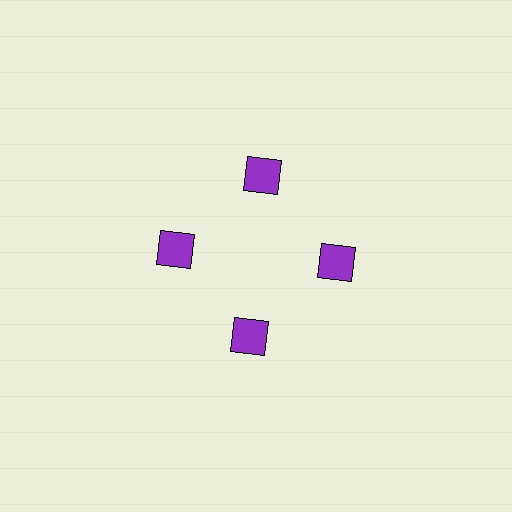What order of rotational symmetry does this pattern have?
This pattern has 4-fold rotational symmetry.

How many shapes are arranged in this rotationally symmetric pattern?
There are 4 shapes, arranged in 4 groups of 1.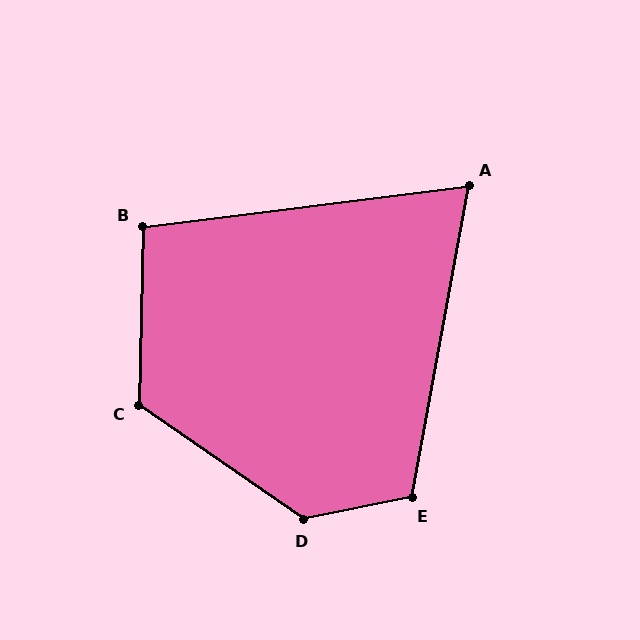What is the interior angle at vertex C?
Approximately 123 degrees (obtuse).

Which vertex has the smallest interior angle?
A, at approximately 73 degrees.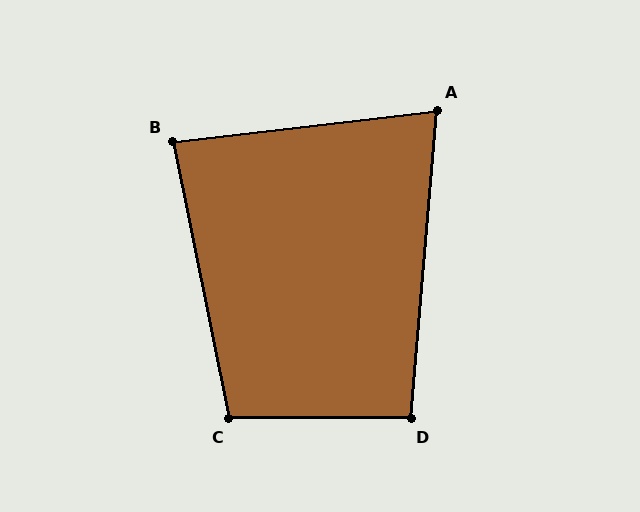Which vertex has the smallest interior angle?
A, at approximately 79 degrees.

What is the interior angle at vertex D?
Approximately 95 degrees (approximately right).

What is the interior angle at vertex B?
Approximately 85 degrees (approximately right).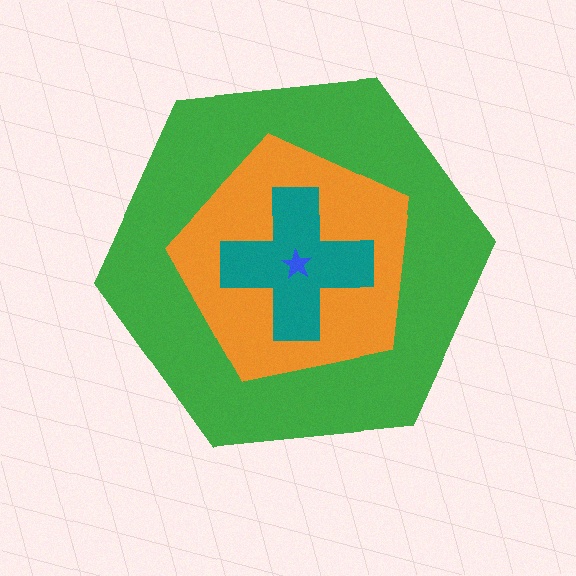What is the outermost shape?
The green hexagon.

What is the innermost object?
The blue star.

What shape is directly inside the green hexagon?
The orange pentagon.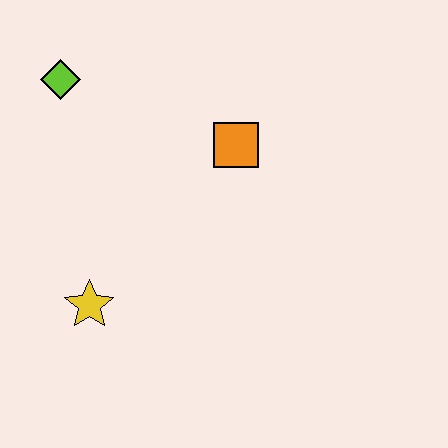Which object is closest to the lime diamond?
The orange square is closest to the lime diamond.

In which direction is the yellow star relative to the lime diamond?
The yellow star is below the lime diamond.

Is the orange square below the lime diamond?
Yes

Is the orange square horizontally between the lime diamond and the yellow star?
No